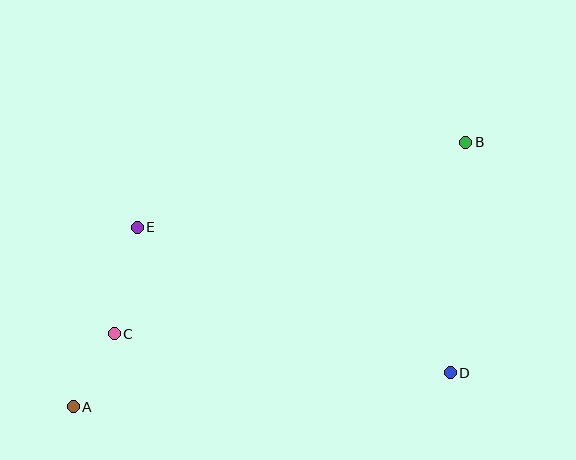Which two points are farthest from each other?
Points A and B are farthest from each other.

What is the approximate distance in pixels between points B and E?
The distance between B and E is approximately 340 pixels.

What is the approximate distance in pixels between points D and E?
The distance between D and E is approximately 345 pixels.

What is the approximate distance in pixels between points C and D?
The distance between C and D is approximately 338 pixels.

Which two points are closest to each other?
Points A and C are closest to each other.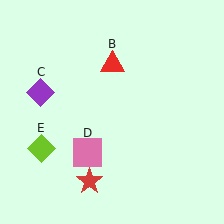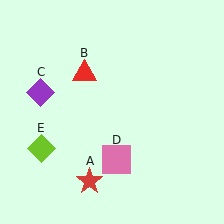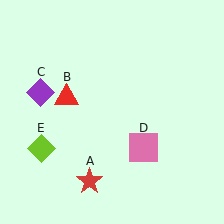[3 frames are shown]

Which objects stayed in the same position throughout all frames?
Red star (object A) and purple diamond (object C) and lime diamond (object E) remained stationary.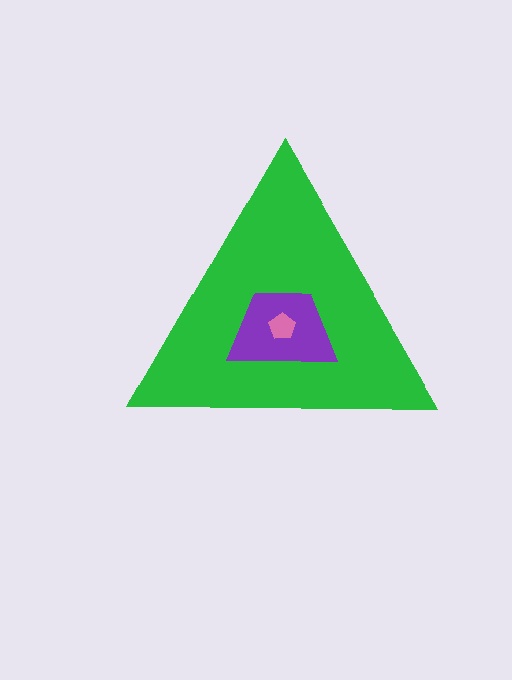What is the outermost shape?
The green triangle.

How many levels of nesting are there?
3.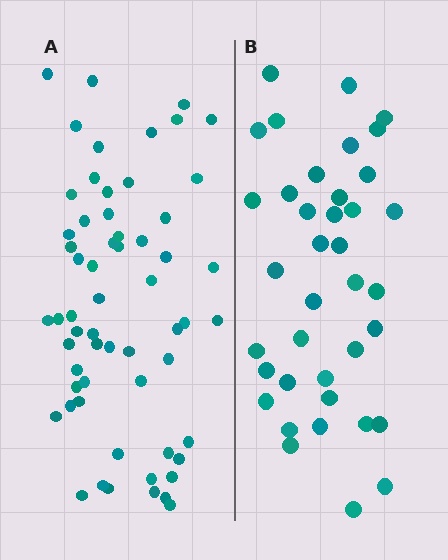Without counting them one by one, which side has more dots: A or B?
Region A (the left region) has more dots.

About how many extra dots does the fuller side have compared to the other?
Region A has approximately 20 more dots than region B.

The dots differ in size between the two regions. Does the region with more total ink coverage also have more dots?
No. Region B has more total ink coverage because its dots are larger, but region A actually contains more individual dots. Total area can be misleading — the number of items is what matters here.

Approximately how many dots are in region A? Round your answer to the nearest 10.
About 60 dots.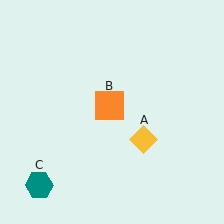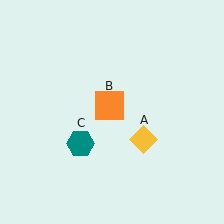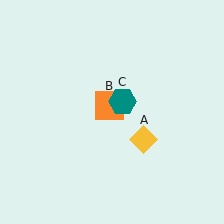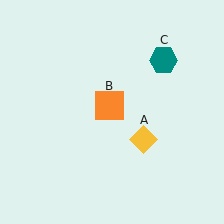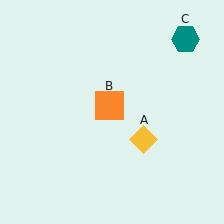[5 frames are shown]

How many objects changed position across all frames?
1 object changed position: teal hexagon (object C).